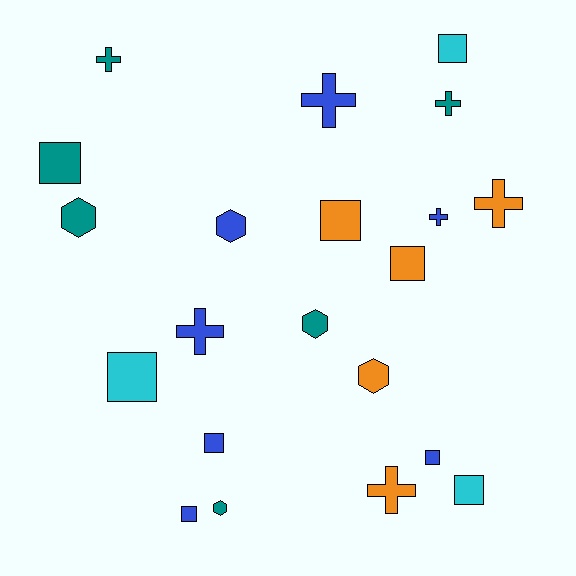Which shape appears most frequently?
Square, with 9 objects.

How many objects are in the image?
There are 21 objects.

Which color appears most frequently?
Blue, with 7 objects.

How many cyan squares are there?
There are 3 cyan squares.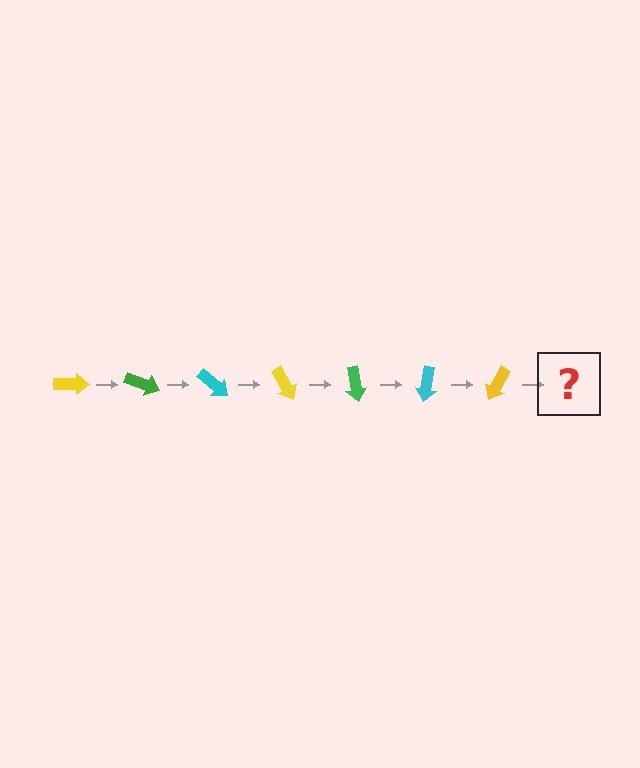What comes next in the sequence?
The next element should be a green arrow, rotated 140 degrees from the start.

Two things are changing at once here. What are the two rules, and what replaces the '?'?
The two rules are that it rotates 20 degrees each step and the color cycles through yellow, green, and cyan. The '?' should be a green arrow, rotated 140 degrees from the start.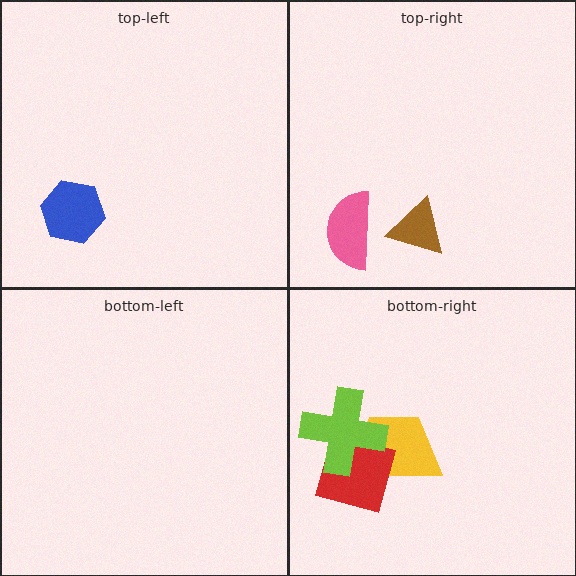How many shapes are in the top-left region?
1.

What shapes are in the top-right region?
The brown triangle, the pink semicircle.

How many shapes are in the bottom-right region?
3.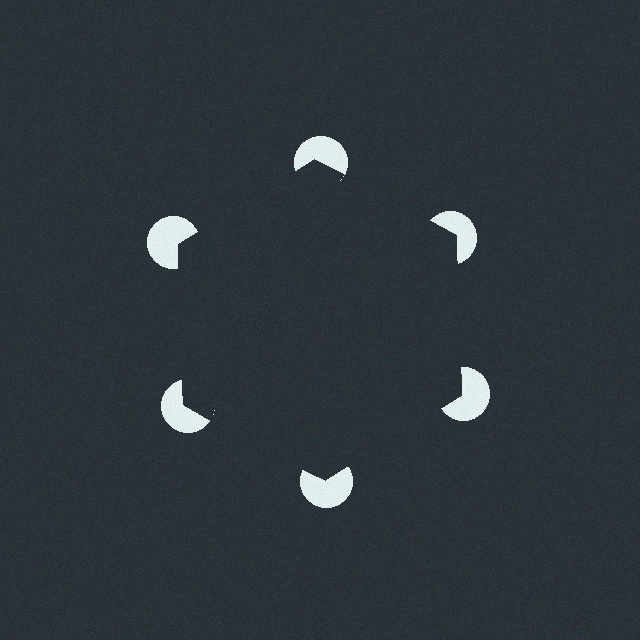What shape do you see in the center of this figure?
An illusory hexagon — its edges are inferred from the aligned wedge cuts in the pac-man discs, not physically drawn.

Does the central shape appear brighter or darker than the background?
It typically appears slightly darker than the background, even though no actual brightness change is drawn.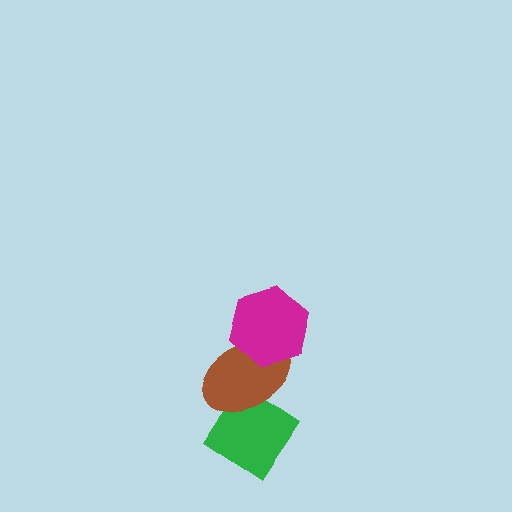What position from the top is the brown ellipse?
The brown ellipse is 2nd from the top.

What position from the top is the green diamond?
The green diamond is 3rd from the top.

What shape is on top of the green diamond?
The brown ellipse is on top of the green diamond.